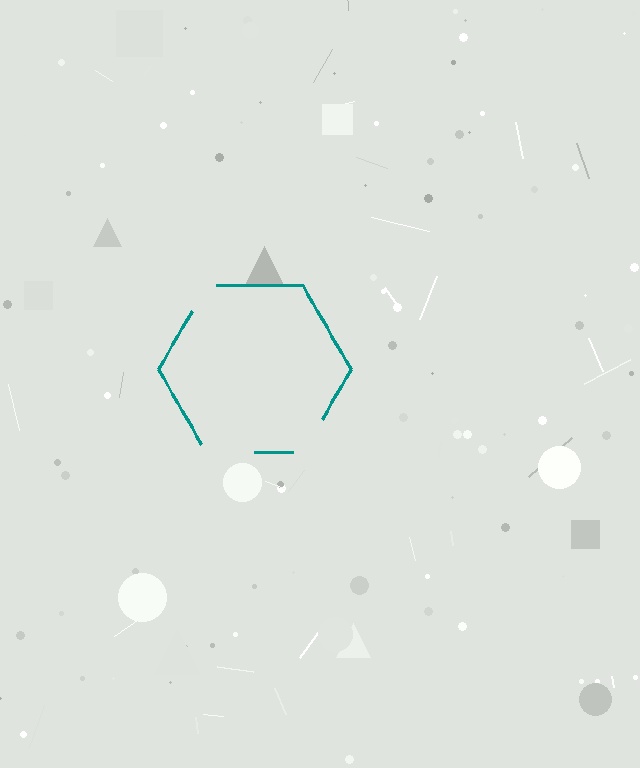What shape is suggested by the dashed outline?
The dashed outline suggests a hexagon.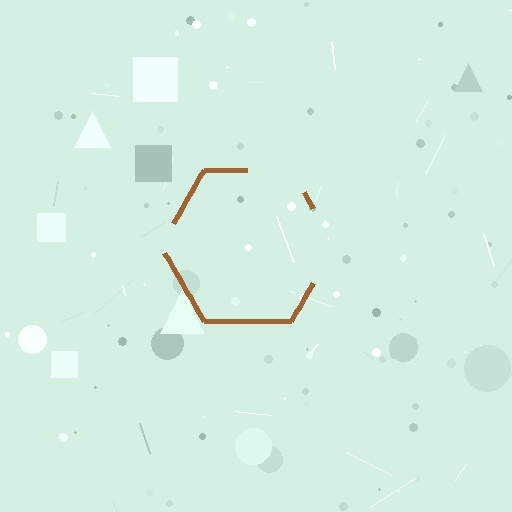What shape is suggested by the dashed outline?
The dashed outline suggests a hexagon.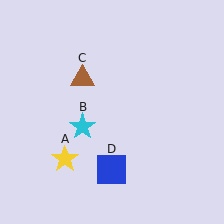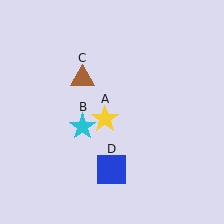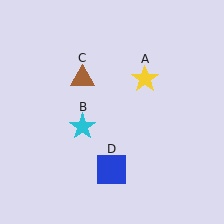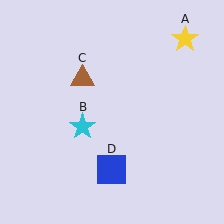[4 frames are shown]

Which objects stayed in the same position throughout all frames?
Cyan star (object B) and brown triangle (object C) and blue square (object D) remained stationary.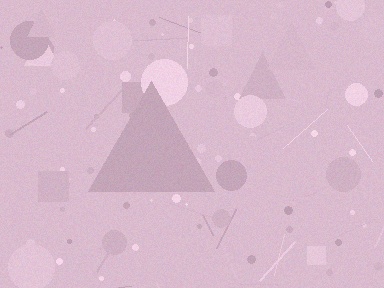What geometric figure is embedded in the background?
A triangle is embedded in the background.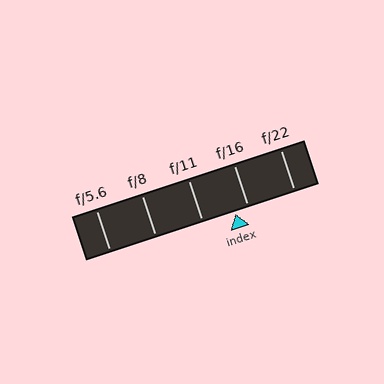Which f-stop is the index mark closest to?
The index mark is closest to f/16.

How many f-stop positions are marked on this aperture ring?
There are 5 f-stop positions marked.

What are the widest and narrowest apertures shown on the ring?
The widest aperture shown is f/5.6 and the narrowest is f/22.